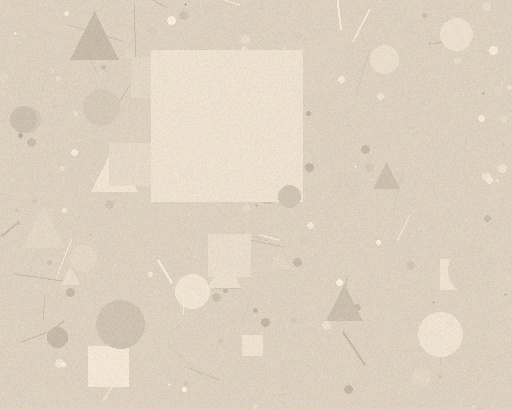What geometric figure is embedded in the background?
A square is embedded in the background.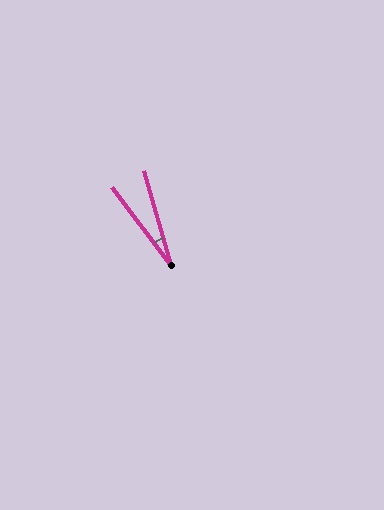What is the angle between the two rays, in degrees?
Approximately 21 degrees.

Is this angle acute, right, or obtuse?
It is acute.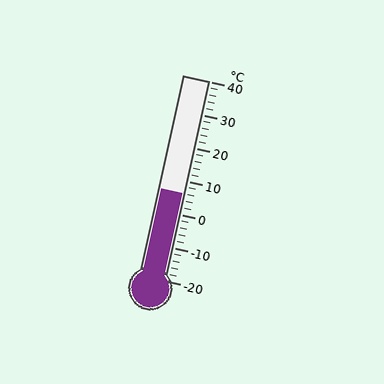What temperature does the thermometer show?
The thermometer shows approximately 6°C.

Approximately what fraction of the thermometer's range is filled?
The thermometer is filled to approximately 45% of its range.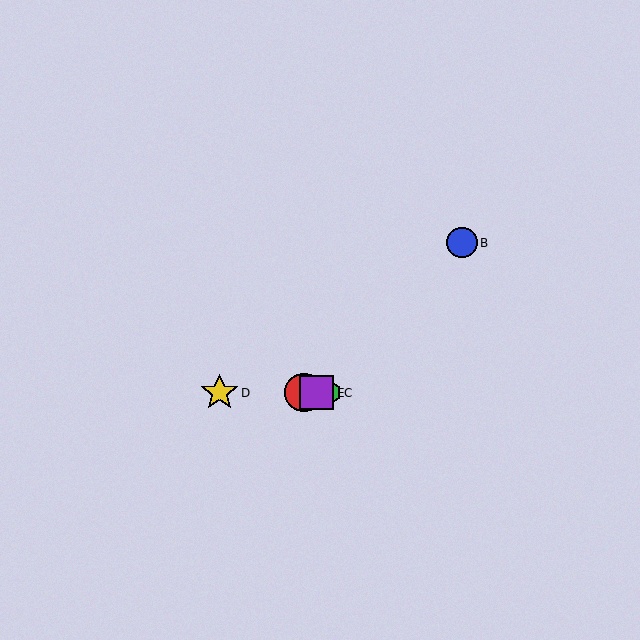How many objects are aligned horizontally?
4 objects (A, C, D, E) are aligned horizontally.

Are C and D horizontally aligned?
Yes, both are at y≈393.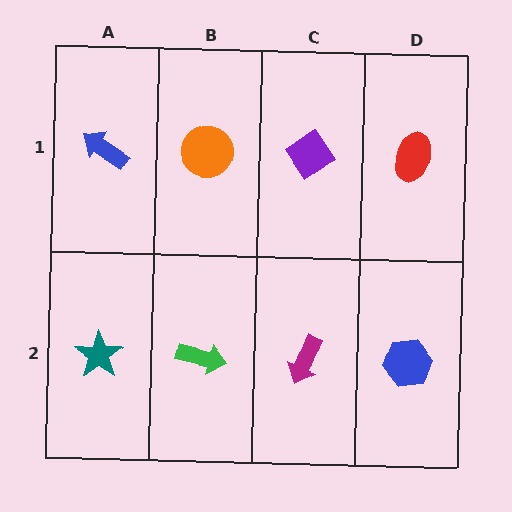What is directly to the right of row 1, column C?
A red ellipse.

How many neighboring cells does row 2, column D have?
2.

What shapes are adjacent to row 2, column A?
A blue arrow (row 1, column A), a green arrow (row 2, column B).